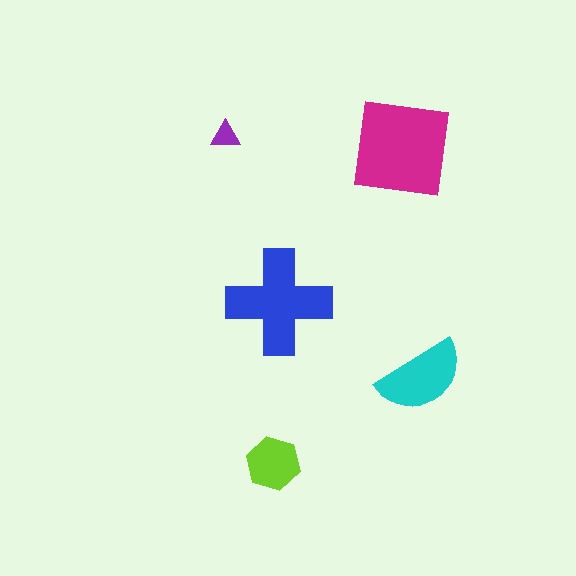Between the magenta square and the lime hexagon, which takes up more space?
The magenta square.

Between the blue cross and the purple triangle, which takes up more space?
The blue cross.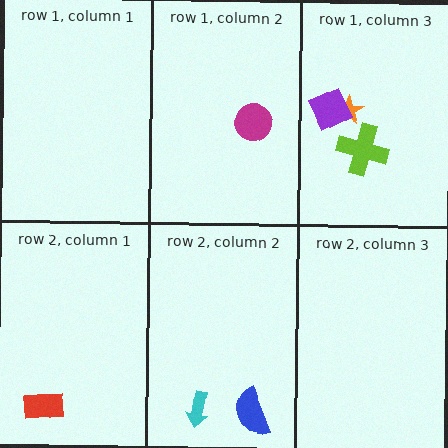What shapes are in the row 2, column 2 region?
The blue semicircle, the cyan arrow.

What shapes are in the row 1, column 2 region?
The magenta circle.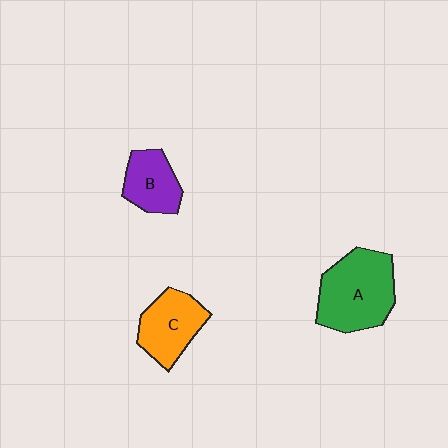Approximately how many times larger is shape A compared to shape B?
Approximately 1.8 times.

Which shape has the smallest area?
Shape B (purple).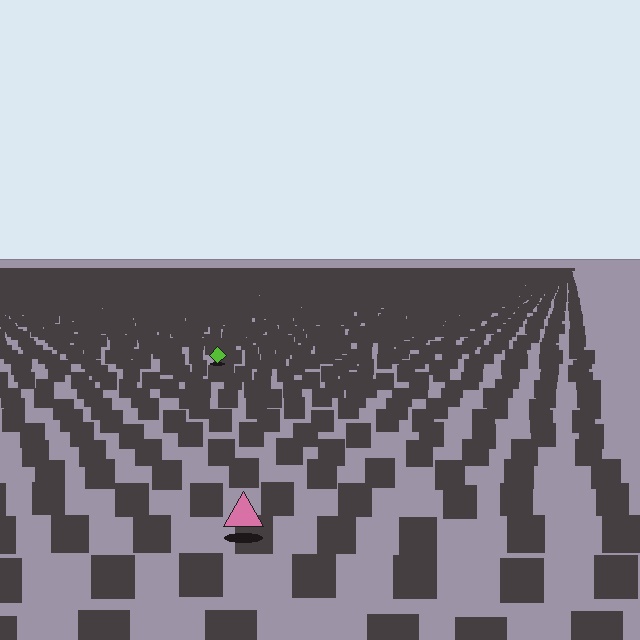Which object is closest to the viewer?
The pink triangle is closest. The texture marks near it are larger and more spread out.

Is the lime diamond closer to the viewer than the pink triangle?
No. The pink triangle is closer — you can tell from the texture gradient: the ground texture is coarser near it.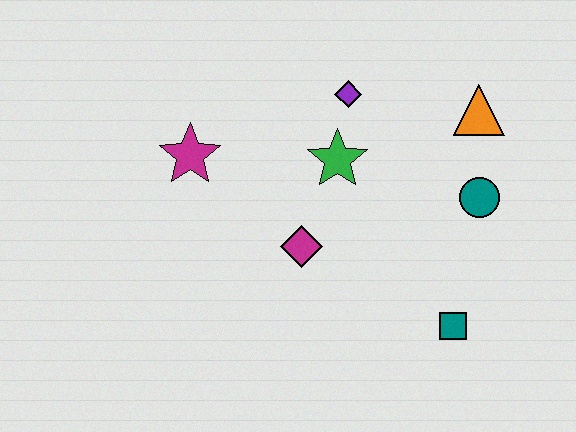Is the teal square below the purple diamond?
Yes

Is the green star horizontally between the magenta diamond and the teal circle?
Yes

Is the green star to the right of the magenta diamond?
Yes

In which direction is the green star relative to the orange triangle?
The green star is to the left of the orange triangle.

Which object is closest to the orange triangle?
The teal circle is closest to the orange triangle.